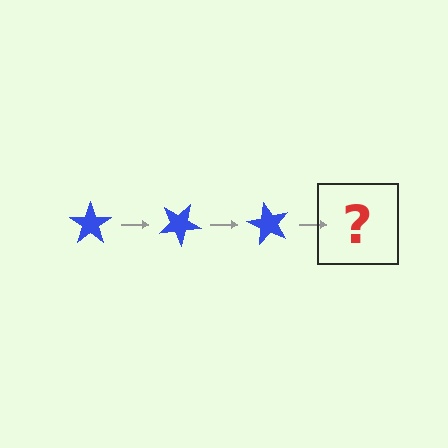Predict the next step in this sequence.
The next step is a blue star rotated 90 degrees.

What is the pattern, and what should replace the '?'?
The pattern is that the star rotates 30 degrees each step. The '?' should be a blue star rotated 90 degrees.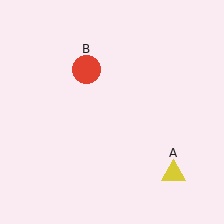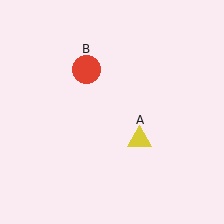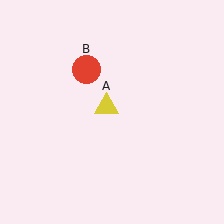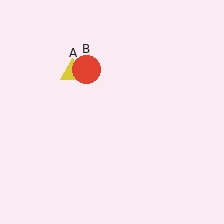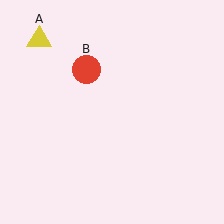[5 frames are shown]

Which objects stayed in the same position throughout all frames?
Red circle (object B) remained stationary.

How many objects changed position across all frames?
1 object changed position: yellow triangle (object A).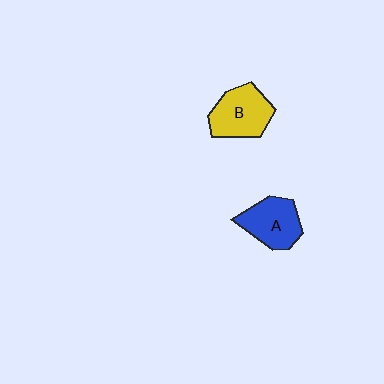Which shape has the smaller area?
Shape A (blue).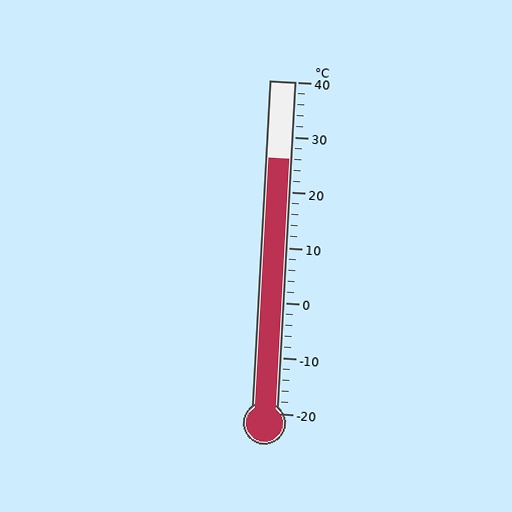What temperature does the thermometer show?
The thermometer shows approximately 26°C.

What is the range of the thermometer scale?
The thermometer scale ranges from -20°C to 40°C.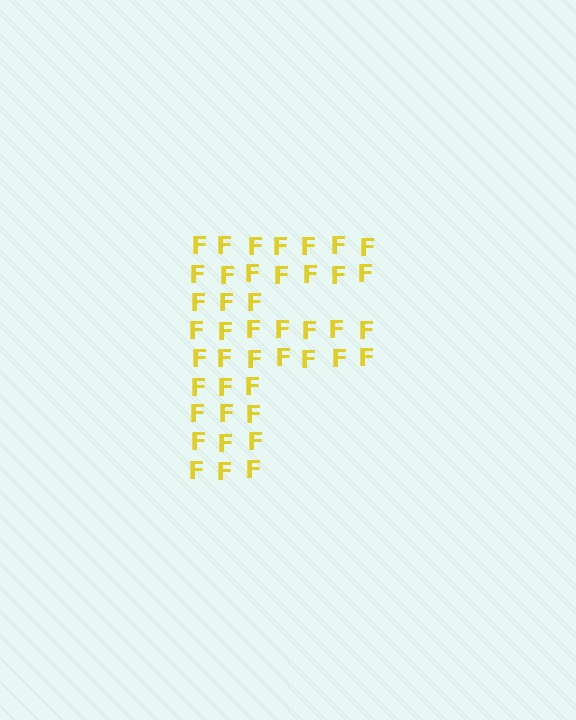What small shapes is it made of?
It is made of small letter F's.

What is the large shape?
The large shape is the letter F.